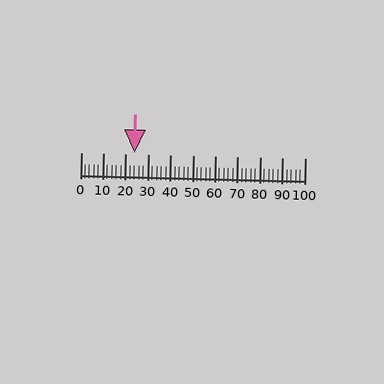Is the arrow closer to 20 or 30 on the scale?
The arrow is closer to 20.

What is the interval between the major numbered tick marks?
The major tick marks are spaced 10 units apart.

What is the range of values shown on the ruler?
The ruler shows values from 0 to 100.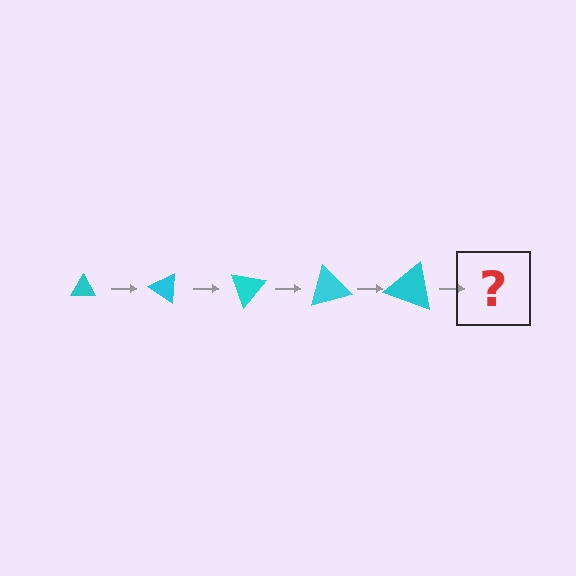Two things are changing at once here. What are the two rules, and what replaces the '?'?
The two rules are that the triangle grows larger each step and it rotates 35 degrees each step. The '?' should be a triangle, larger than the previous one and rotated 175 degrees from the start.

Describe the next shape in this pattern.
It should be a triangle, larger than the previous one and rotated 175 degrees from the start.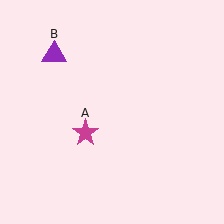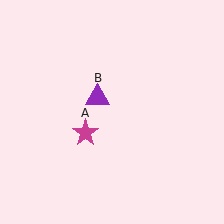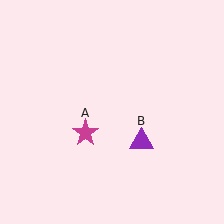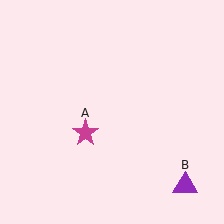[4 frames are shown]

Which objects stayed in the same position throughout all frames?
Magenta star (object A) remained stationary.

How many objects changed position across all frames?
1 object changed position: purple triangle (object B).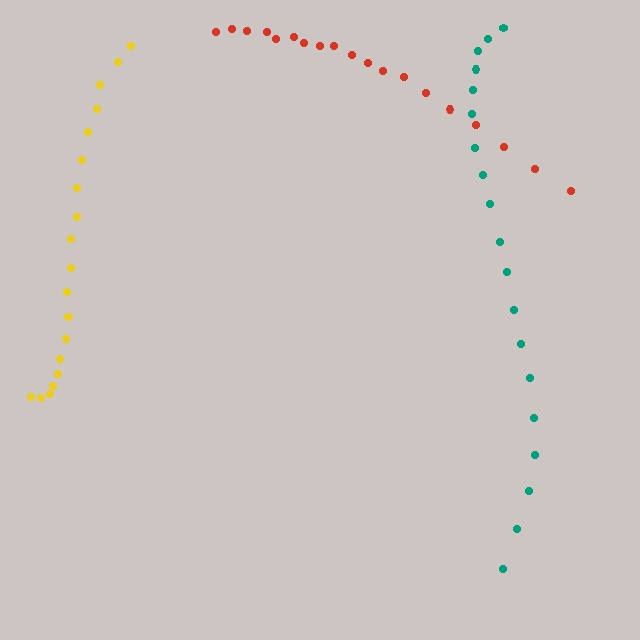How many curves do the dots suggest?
There are 3 distinct paths.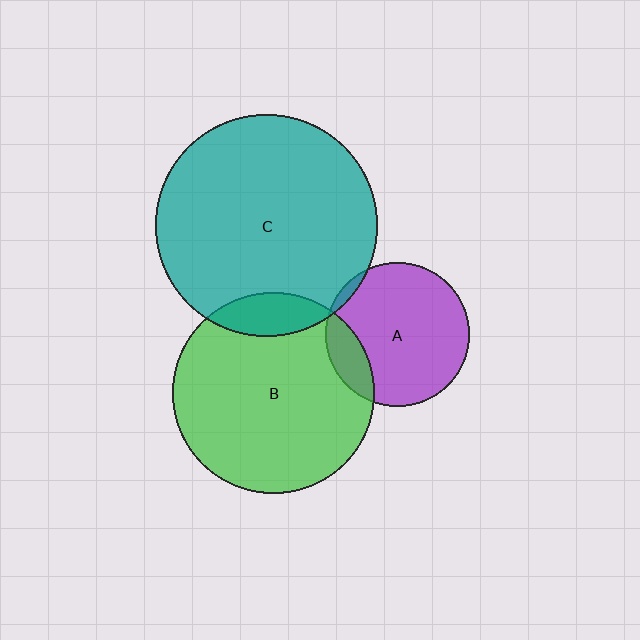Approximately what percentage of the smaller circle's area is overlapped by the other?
Approximately 15%.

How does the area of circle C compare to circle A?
Approximately 2.4 times.